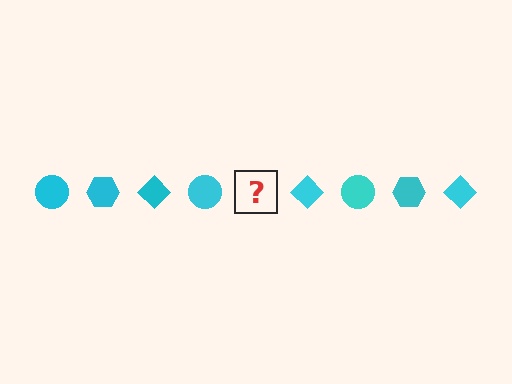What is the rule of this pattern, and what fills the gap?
The rule is that the pattern cycles through circle, hexagon, diamond shapes in cyan. The gap should be filled with a cyan hexagon.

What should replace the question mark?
The question mark should be replaced with a cyan hexagon.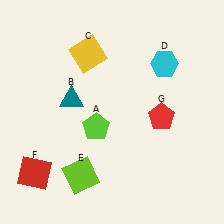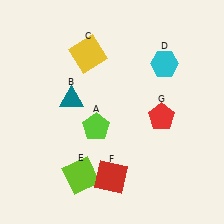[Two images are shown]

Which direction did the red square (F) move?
The red square (F) moved right.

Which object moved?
The red square (F) moved right.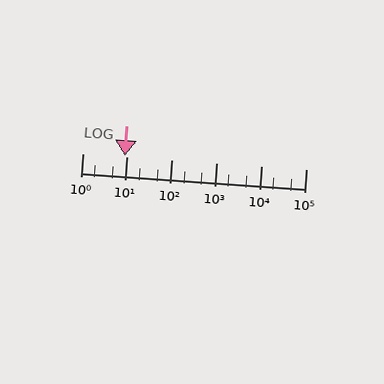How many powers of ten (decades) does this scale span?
The scale spans 5 decades, from 1 to 100000.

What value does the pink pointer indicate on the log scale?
The pointer indicates approximately 8.7.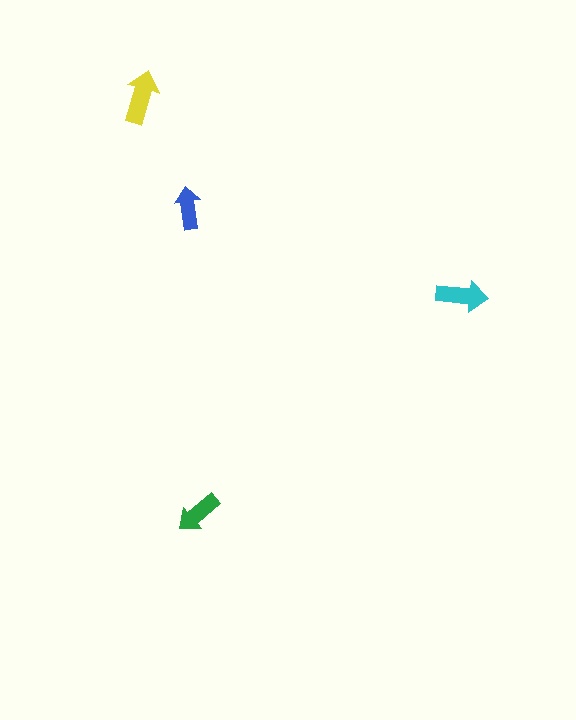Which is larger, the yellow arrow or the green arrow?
The yellow one.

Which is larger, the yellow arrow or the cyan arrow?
The yellow one.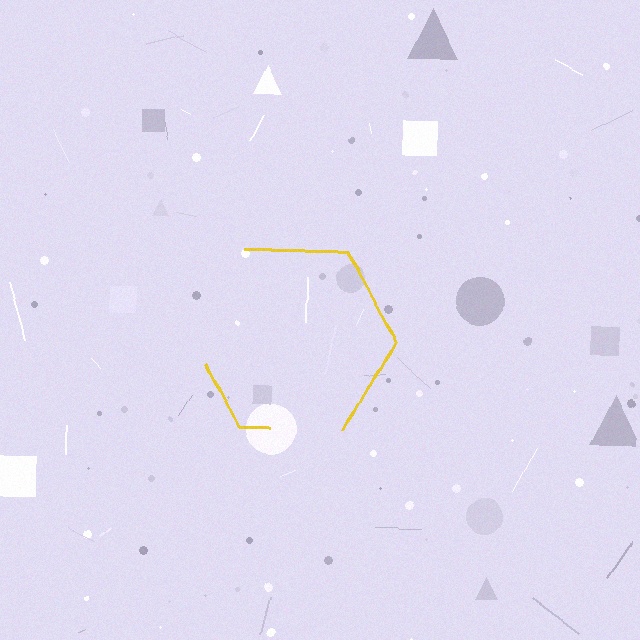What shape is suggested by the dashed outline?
The dashed outline suggests a hexagon.